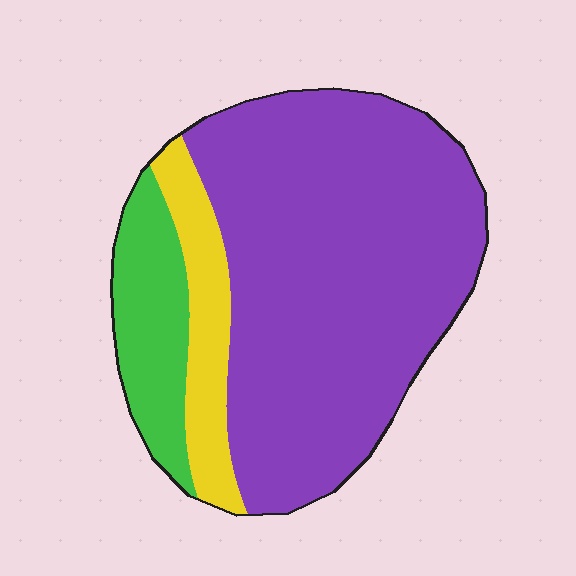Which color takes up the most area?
Purple, at roughly 70%.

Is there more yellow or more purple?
Purple.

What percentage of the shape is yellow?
Yellow covers 13% of the shape.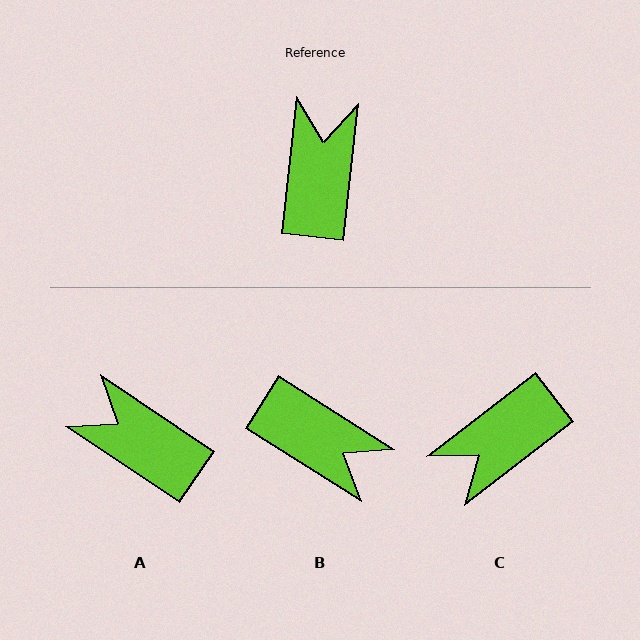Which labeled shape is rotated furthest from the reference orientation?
C, about 134 degrees away.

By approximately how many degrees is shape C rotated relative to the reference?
Approximately 134 degrees counter-clockwise.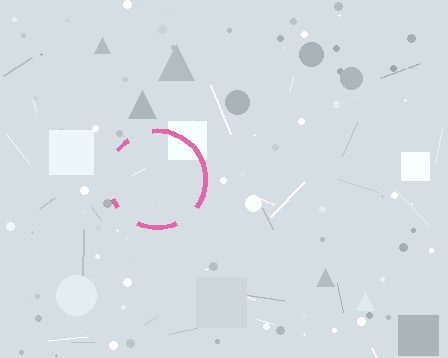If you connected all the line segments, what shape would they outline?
They would outline a circle.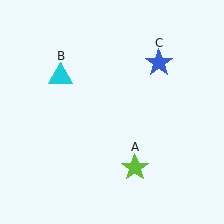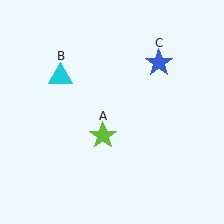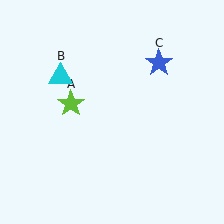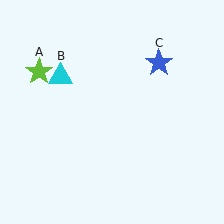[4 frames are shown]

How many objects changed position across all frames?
1 object changed position: lime star (object A).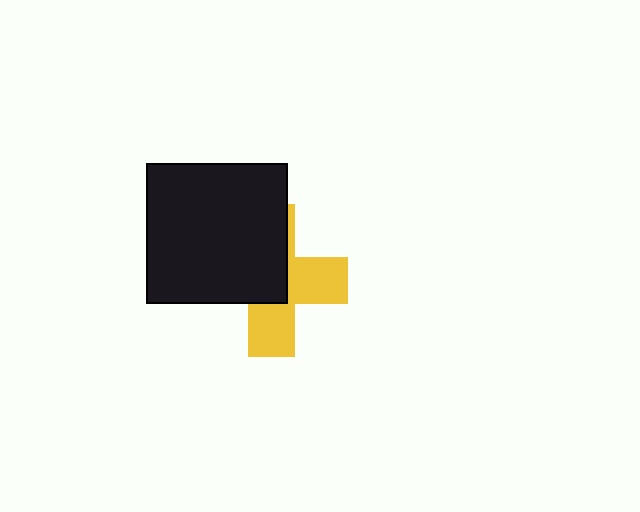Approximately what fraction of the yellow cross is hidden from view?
Roughly 52% of the yellow cross is hidden behind the black square.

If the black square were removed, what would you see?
You would see the complete yellow cross.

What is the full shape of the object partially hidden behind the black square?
The partially hidden object is a yellow cross.